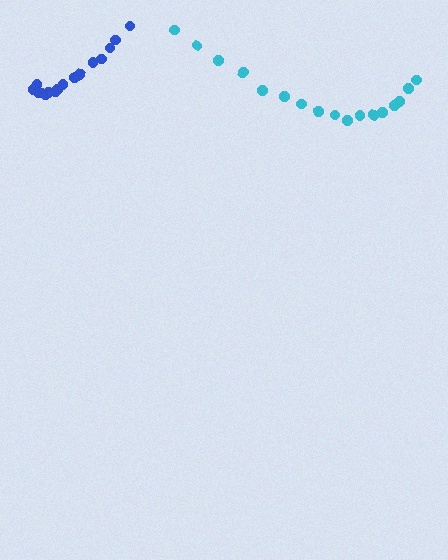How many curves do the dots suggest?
There are 2 distinct paths.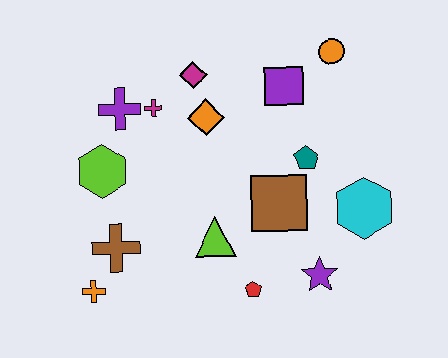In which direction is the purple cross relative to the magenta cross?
The purple cross is to the left of the magenta cross.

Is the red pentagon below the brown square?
Yes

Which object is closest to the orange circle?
The purple square is closest to the orange circle.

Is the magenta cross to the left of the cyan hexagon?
Yes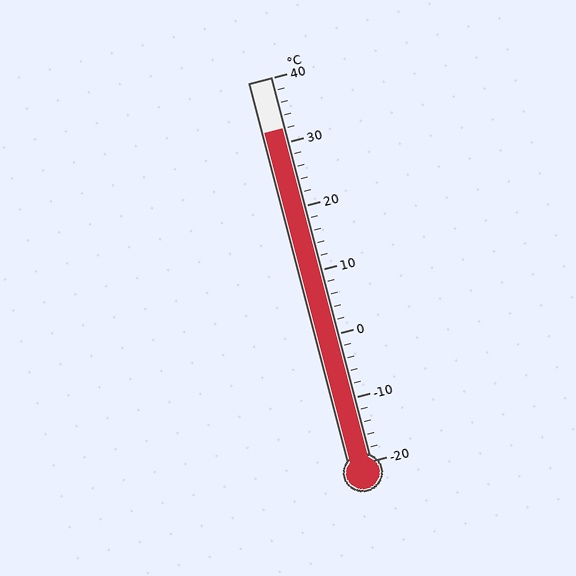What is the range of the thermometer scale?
The thermometer scale ranges from -20°C to 40°C.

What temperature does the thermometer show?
The thermometer shows approximately 32°C.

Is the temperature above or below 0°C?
The temperature is above 0°C.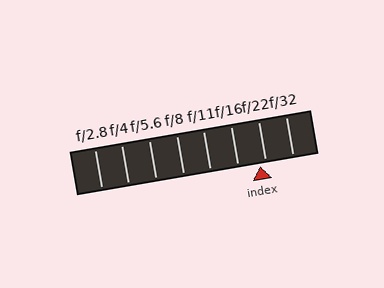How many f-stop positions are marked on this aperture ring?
There are 8 f-stop positions marked.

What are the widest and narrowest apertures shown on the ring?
The widest aperture shown is f/2.8 and the narrowest is f/32.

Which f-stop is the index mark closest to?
The index mark is closest to f/22.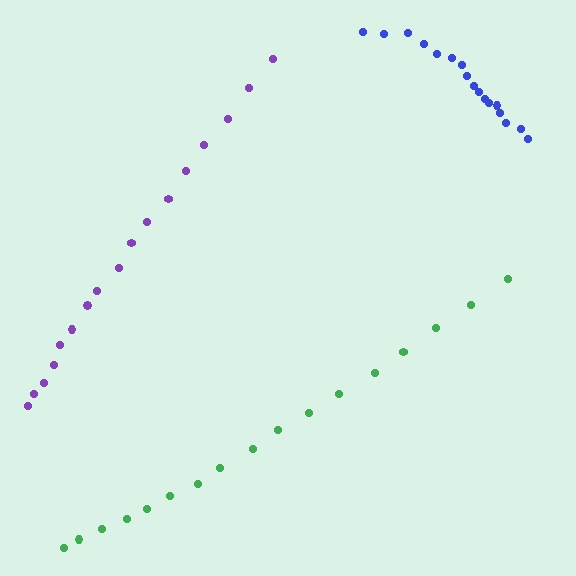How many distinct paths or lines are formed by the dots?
There are 3 distinct paths.